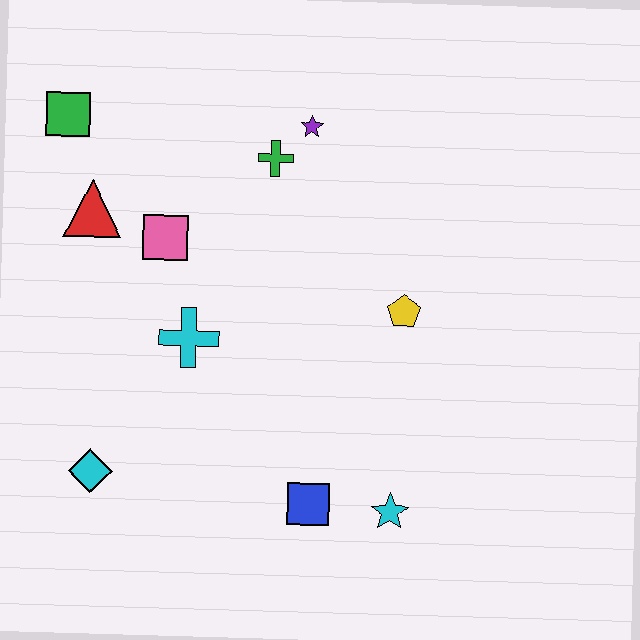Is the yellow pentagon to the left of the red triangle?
No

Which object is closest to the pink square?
The red triangle is closest to the pink square.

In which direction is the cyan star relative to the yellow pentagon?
The cyan star is below the yellow pentagon.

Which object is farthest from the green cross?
The cyan star is farthest from the green cross.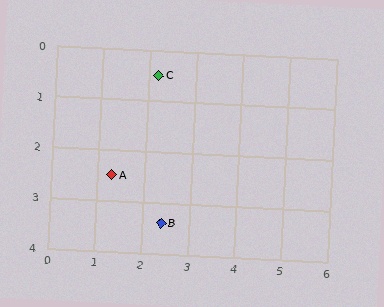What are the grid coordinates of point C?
Point C is at approximately (2.2, 0.5).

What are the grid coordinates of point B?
Point B is at approximately (2.4, 3.4).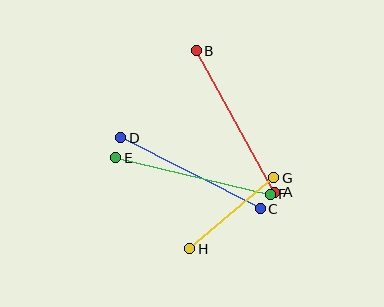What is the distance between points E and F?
The distance is approximately 159 pixels.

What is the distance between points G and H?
The distance is approximately 110 pixels.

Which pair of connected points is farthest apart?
Points A and B are farthest apart.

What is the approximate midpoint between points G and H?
The midpoint is at approximately (232, 213) pixels.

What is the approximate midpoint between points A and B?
The midpoint is at approximately (236, 121) pixels.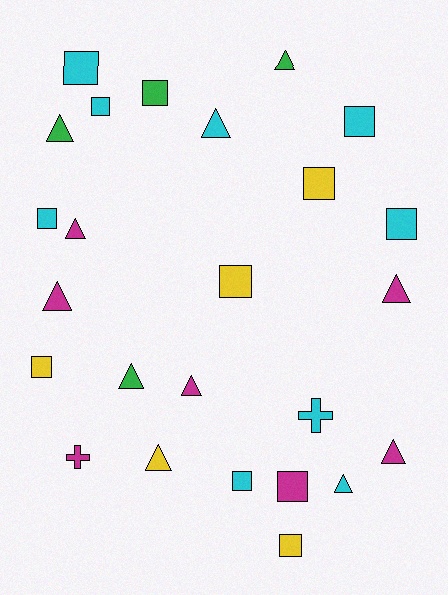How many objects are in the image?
There are 25 objects.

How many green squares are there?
There is 1 green square.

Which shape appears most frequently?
Square, with 12 objects.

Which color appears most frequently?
Cyan, with 9 objects.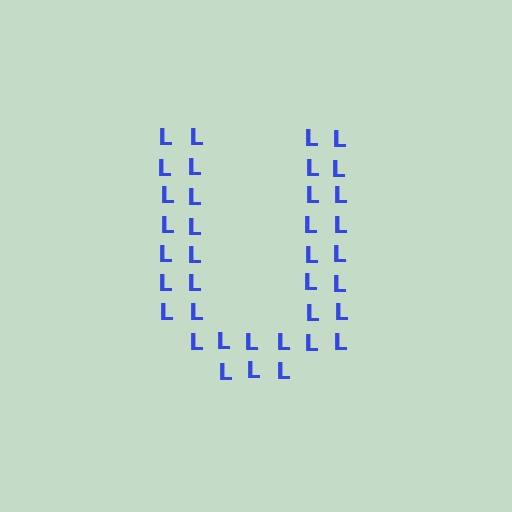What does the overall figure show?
The overall figure shows the letter U.